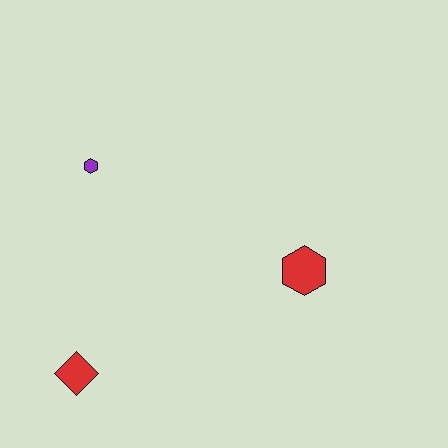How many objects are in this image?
There are 3 objects.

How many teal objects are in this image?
There are no teal objects.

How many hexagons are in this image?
There are 2 hexagons.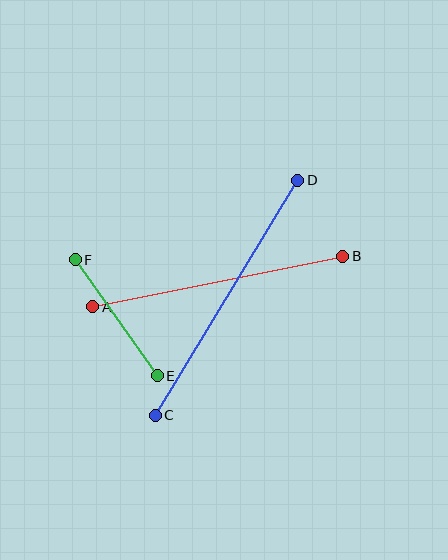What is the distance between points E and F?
The distance is approximately 142 pixels.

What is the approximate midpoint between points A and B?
The midpoint is at approximately (218, 282) pixels.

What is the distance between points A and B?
The distance is approximately 255 pixels.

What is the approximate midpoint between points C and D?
The midpoint is at approximately (227, 298) pixels.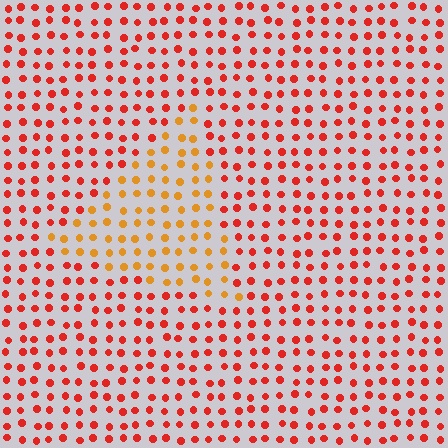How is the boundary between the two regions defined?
The boundary is defined purely by a slight shift in hue (about 35 degrees). Spacing, size, and orientation are identical on both sides.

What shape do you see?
I see a triangle.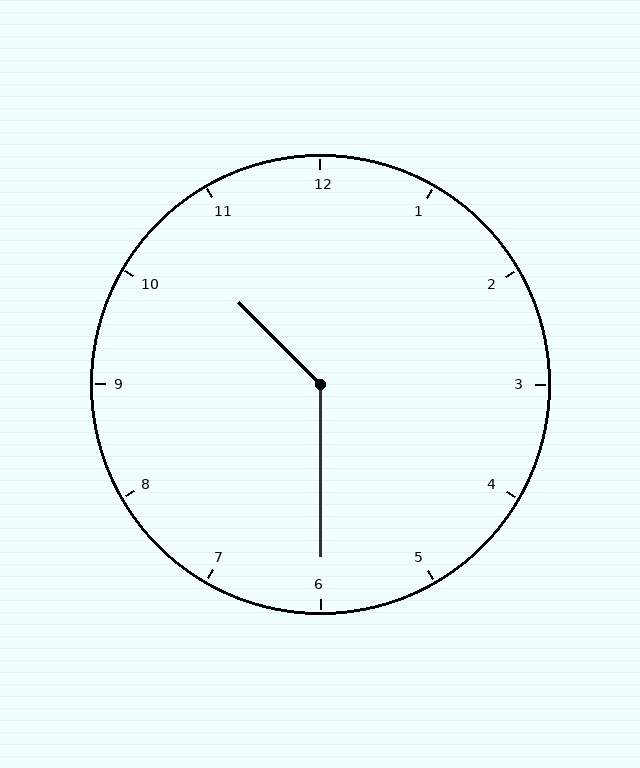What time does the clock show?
10:30.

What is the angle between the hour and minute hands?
Approximately 135 degrees.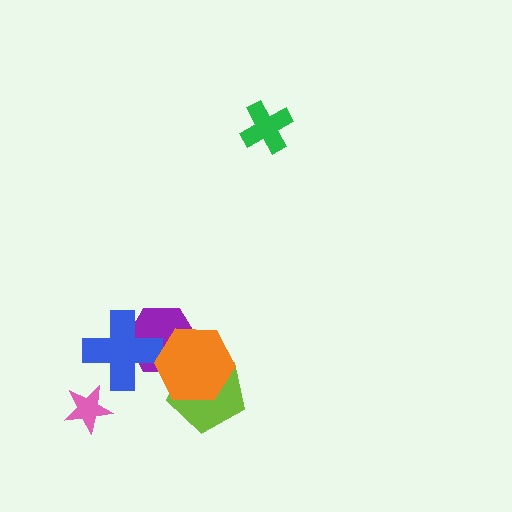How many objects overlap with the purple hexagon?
3 objects overlap with the purple hexagon.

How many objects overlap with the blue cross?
1 object overlaps with the blue cross.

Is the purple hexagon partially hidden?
Yes, it is partially covered by another shape.